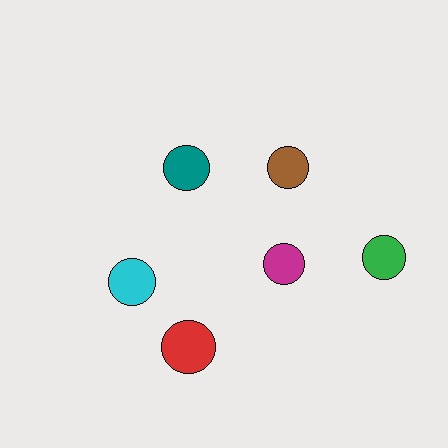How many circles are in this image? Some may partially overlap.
There are 6 circles.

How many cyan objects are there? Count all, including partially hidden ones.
There is 1 cyan object.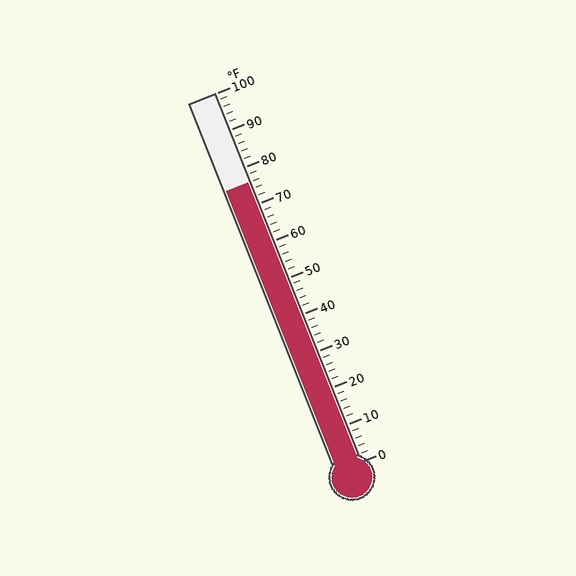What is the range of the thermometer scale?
The thermometer scale ranges from 0°F to 100°F.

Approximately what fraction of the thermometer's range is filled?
The thermometer is filled to approximately 75% of its range.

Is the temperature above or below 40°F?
The temperature is above 40°F.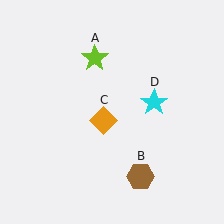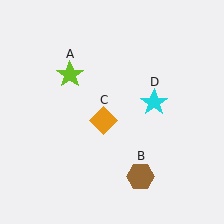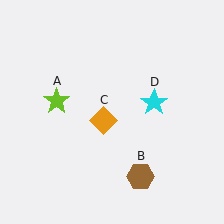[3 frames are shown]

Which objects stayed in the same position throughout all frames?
Brown hexagon (object B) and orange diamond (object C) and cyan star (object D) remained stationary.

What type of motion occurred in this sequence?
The lime star (object A) rotated counterclockwise around the center of the scene.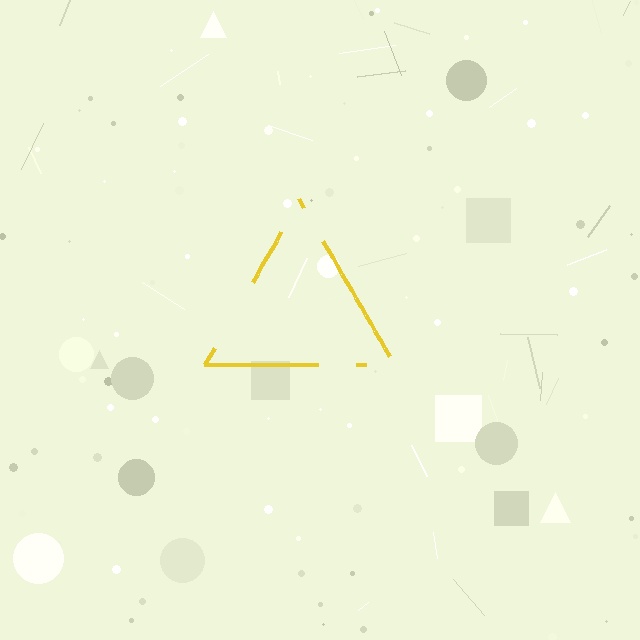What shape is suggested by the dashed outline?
The dashed outline suggests a triangle.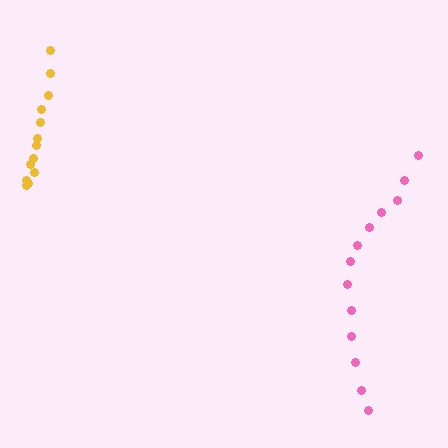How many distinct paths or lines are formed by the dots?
There are 2 distinct paths.